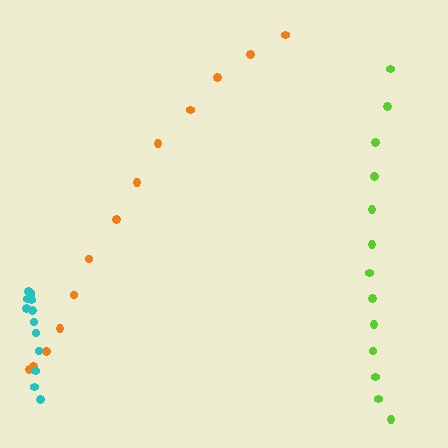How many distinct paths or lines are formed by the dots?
There are 3 distinct paths.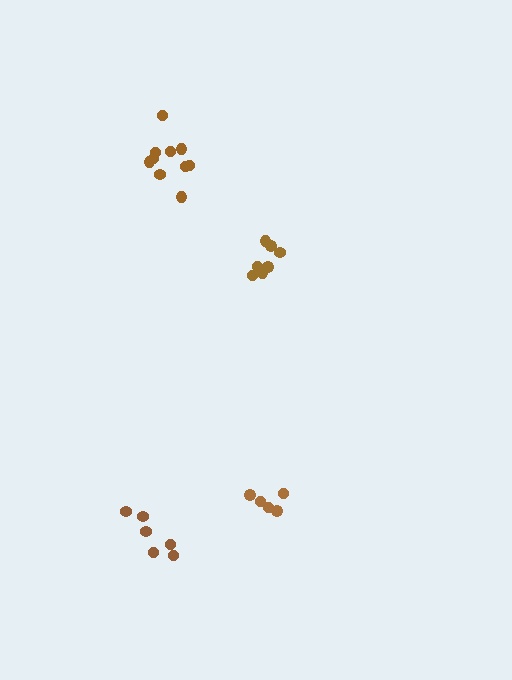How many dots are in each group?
Group 1: 5 dots, Group 2: 10 dots, Group 3: 6 dots, Group 4: 7 dots (28 total).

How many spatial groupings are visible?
There are 4 spatial groupings.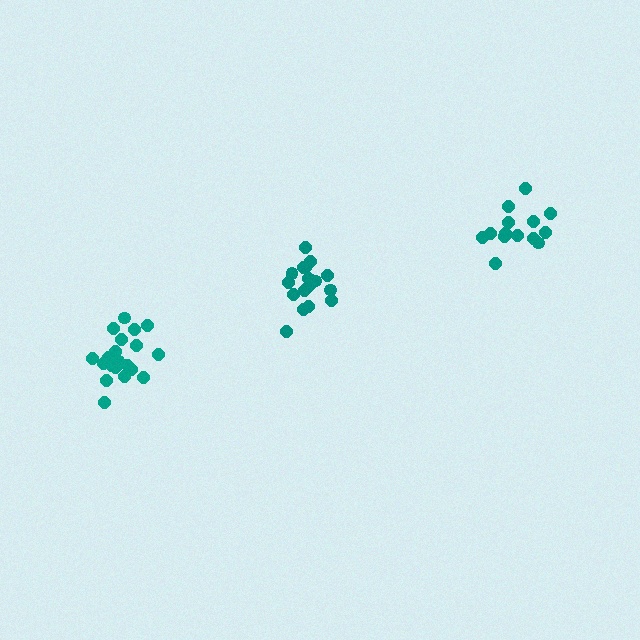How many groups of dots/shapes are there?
There are 3 groups.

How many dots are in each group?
Group 1: 18 dots, Group 2: 14 dots, Group 3: 20 dots (52 total).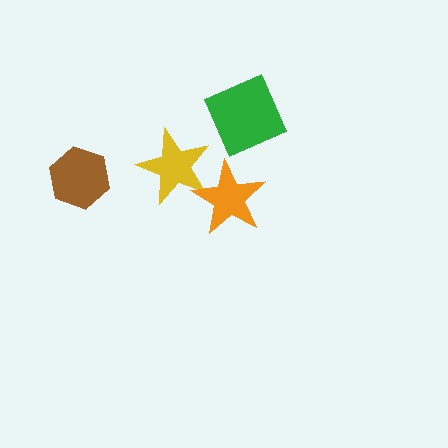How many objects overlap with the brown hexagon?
0 objects overlap with the brown hexagon.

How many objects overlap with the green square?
0 objects overlap with the green square.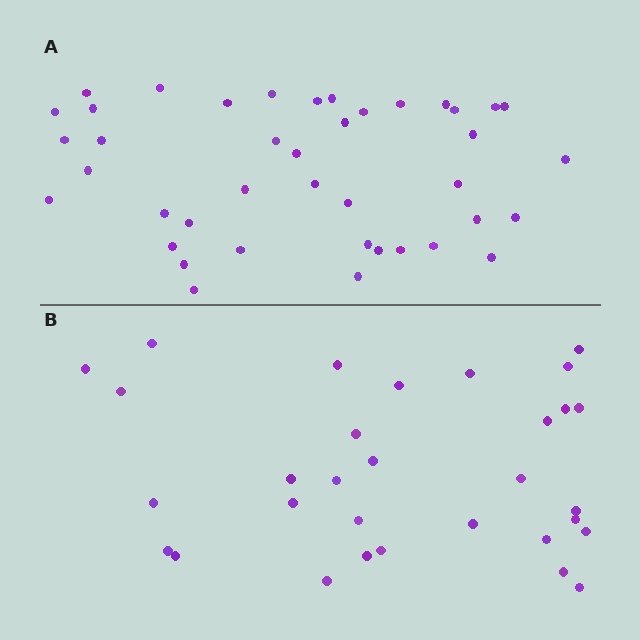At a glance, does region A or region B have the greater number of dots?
Region A (the top region) has more dots.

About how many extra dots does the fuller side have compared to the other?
Region A has roughly 10 or so more dots than region B.